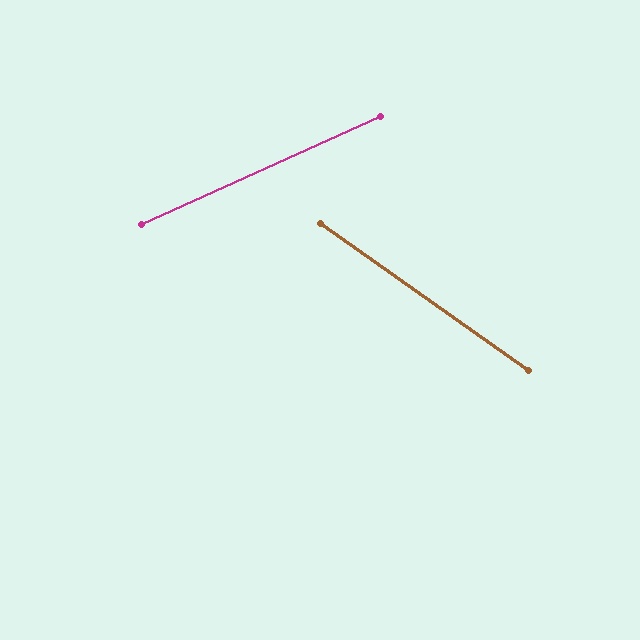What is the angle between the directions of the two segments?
Approximately 60 degrees.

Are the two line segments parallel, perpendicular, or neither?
Neither parallel nor perpendicular — they differ by about 60°.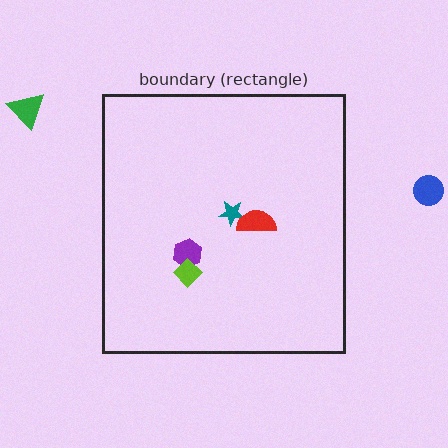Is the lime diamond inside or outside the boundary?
Inside.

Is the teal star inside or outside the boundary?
Inside.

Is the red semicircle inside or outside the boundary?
Inside.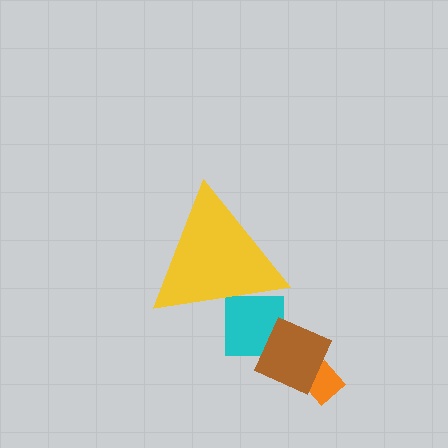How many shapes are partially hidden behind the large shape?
1 shape is partially hidden.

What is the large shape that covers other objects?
A yellow triangle.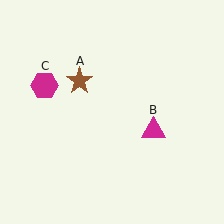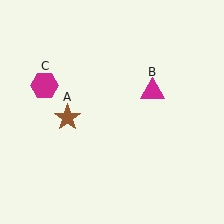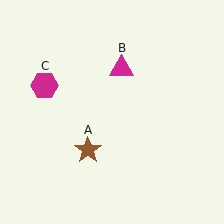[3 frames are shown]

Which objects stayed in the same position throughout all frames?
Magenta hexagon (object C) remained stationary.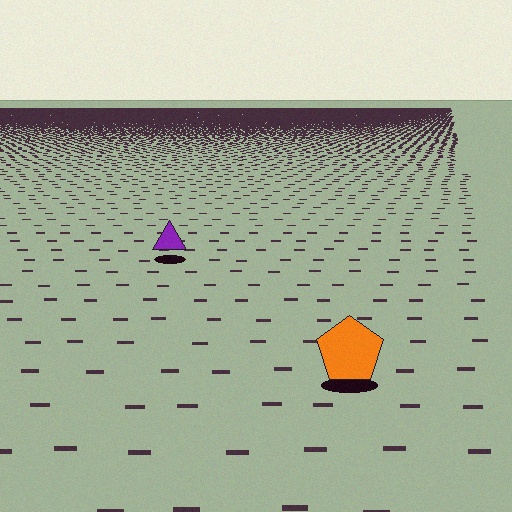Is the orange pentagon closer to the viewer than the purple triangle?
Yes. The orange pentagon is closer — you can tell from the texture gradient: the ground texture is coarser near it.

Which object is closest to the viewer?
The orange pentagon is closest. The texture marks near it are larger and more spread out.